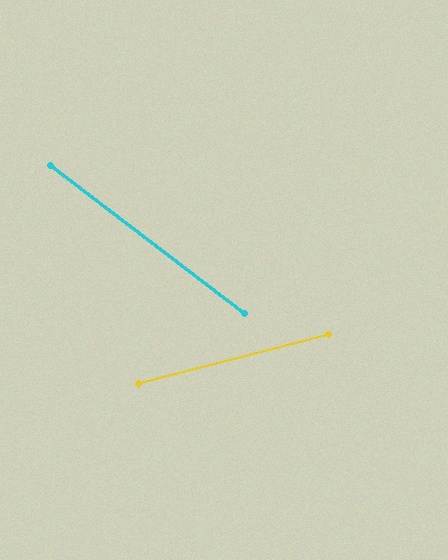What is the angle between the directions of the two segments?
Approximately 52 degrees.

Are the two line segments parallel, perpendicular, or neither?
Neither parallel nor perpendicular — they differ by about 52°.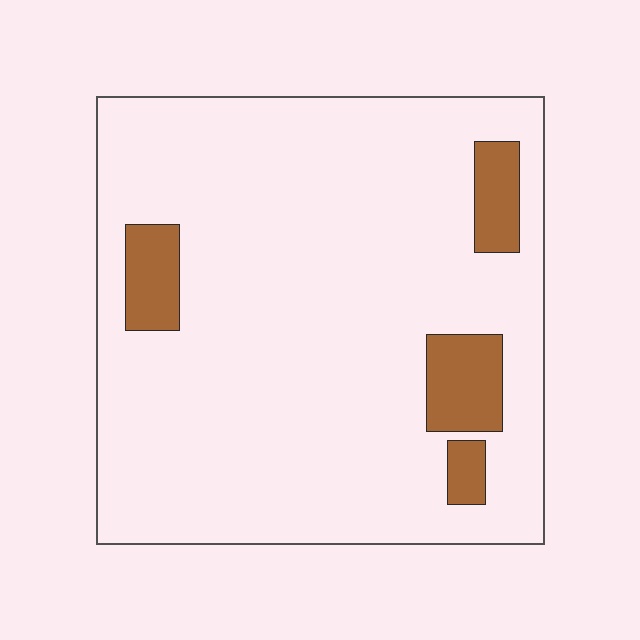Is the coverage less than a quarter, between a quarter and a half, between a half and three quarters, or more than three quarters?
Less than a quarter.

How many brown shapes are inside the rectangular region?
4.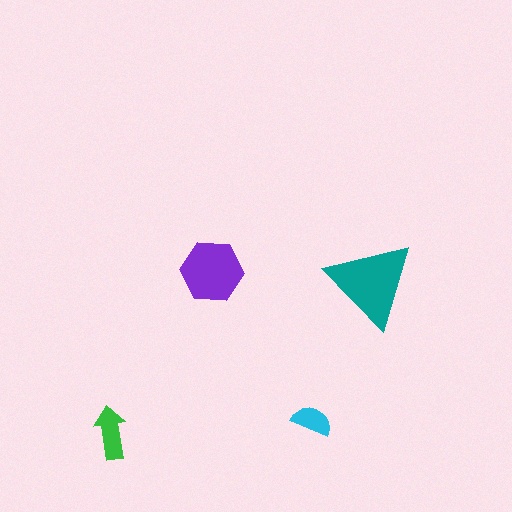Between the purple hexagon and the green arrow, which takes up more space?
The purple hexagon.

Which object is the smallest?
The cyan semicircle.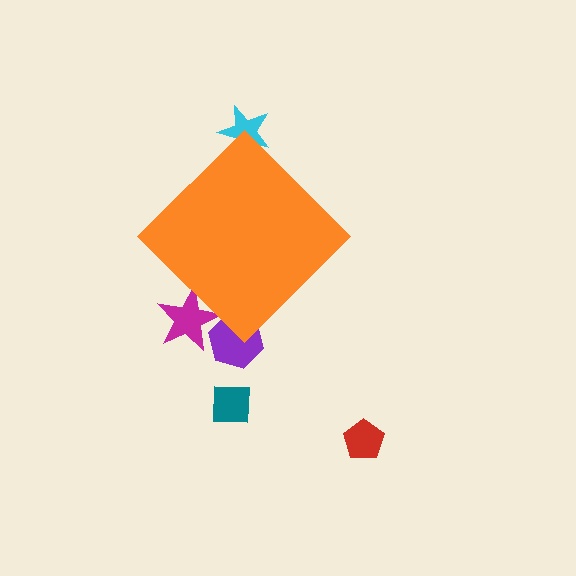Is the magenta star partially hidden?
Yes, the magenta star is partially hidden behind the orange diamond.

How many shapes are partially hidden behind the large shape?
3 shapes are partially hidden.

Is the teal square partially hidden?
No, the teal square is fully visible.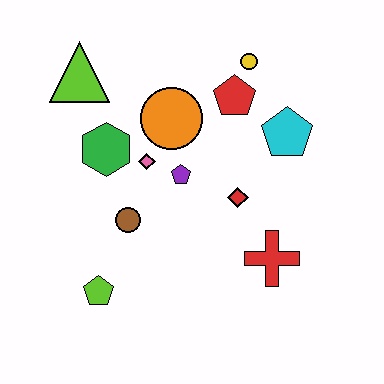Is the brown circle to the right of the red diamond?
No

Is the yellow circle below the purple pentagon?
No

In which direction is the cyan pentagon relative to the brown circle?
The cyan pentagon is to the right of the brown circle.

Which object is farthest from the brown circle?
The yellow circle is farthest from the brown circle.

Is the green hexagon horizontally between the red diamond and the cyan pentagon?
No